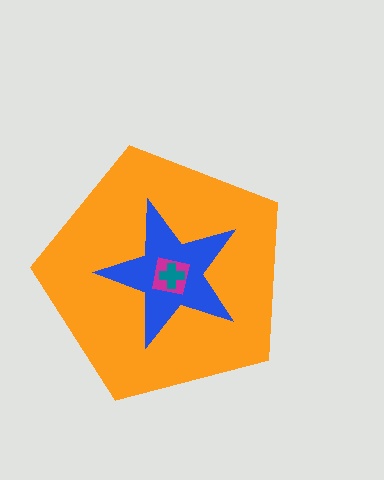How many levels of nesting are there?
4.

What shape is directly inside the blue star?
The magenta square.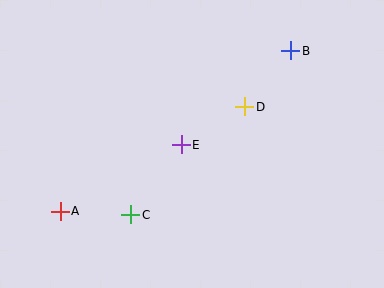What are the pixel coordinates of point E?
Point E is at (181, 145).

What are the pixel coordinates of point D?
Point D is at (245, 107).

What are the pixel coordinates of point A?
Point A is at (60, 211).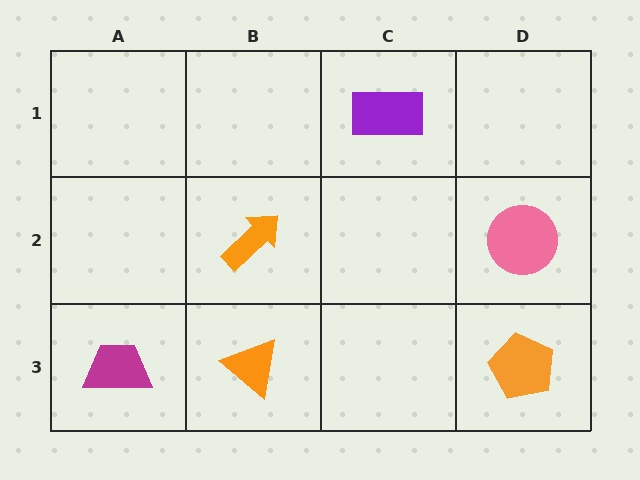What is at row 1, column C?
A purple rectangle.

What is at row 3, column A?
A magenta trapezoid.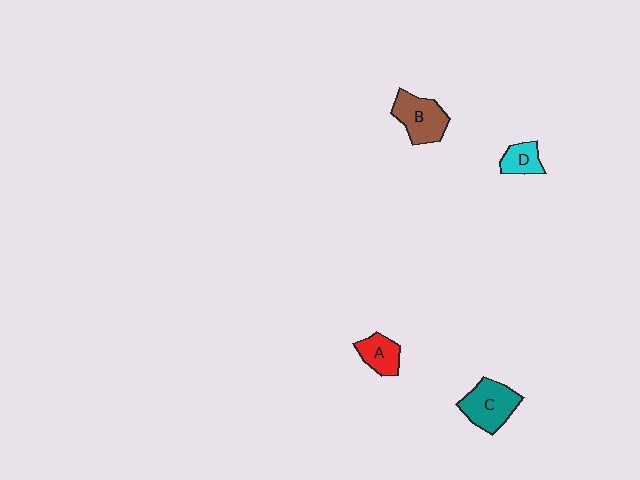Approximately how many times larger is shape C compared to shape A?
Approximately 1.6 times.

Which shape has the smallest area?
Shape D (cyan).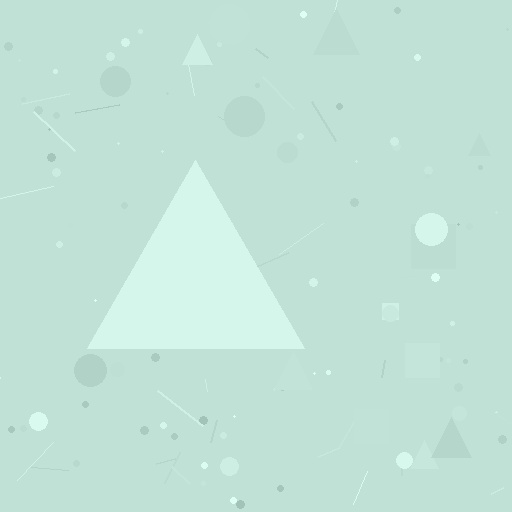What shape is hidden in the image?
A triangle is hidden in the image.